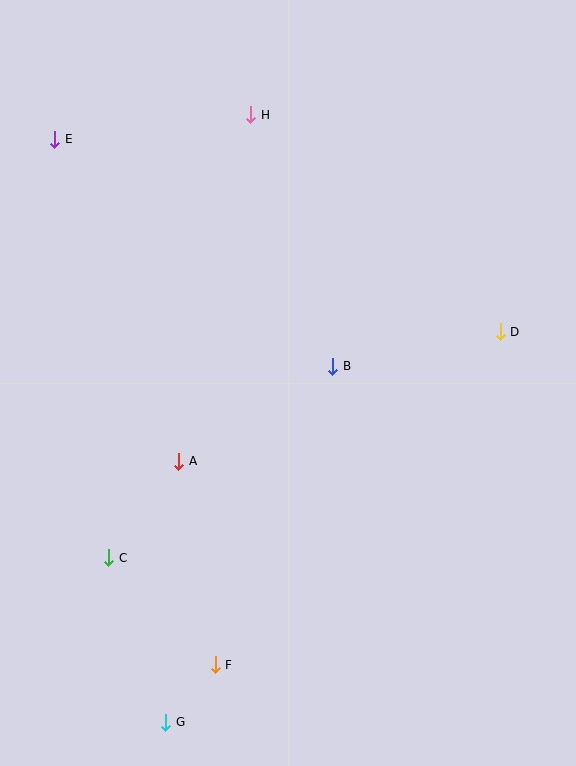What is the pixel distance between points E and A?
The distance between E and A is 345 pixels.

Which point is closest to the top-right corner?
Point D is closest to the top-right corner.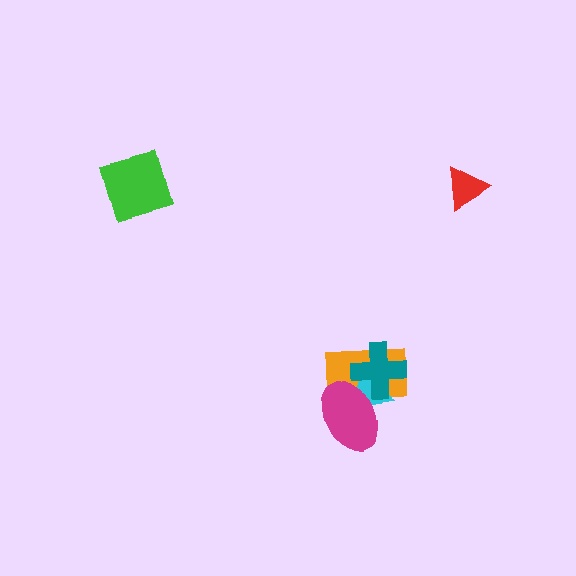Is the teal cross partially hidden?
Yes, it is partially covered by another shape.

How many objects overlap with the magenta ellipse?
3 objects overlap with the magenta ellipse.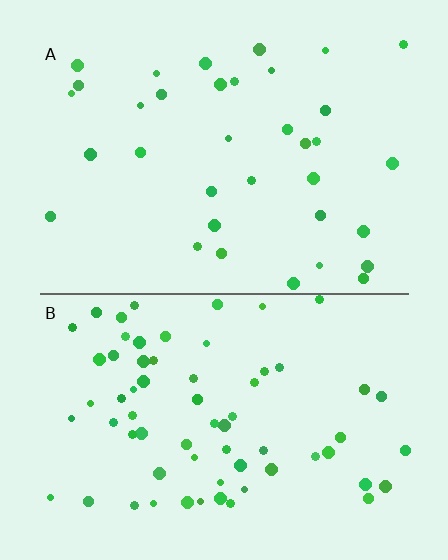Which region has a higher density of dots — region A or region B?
B (the bottom).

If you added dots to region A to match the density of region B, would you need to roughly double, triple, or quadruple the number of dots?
Approximately double.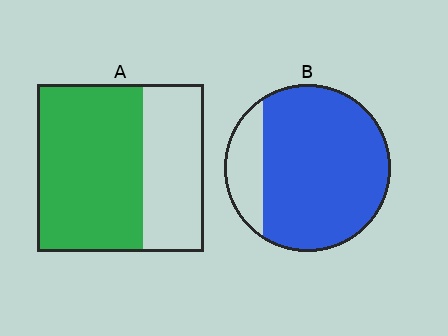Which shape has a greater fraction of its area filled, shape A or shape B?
Shape B.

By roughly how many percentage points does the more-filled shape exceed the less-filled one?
By roughly 20 percentage points (B over A).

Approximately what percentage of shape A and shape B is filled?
A is approximately 65% and B is approximately 80%.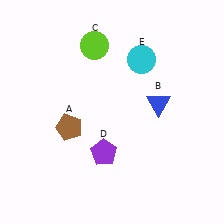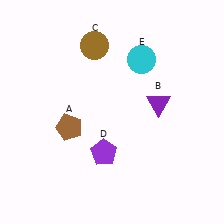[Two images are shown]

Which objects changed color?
B changed from blue to purple. C changed from lime to brown.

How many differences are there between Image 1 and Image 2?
There are 2 differences between the two images.